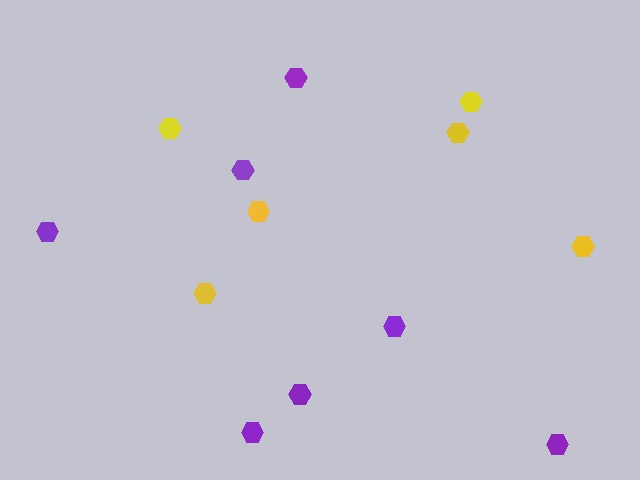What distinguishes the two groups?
There are 2 groups: one group of yellow hexagons (6) and one group of purple hexagons (7).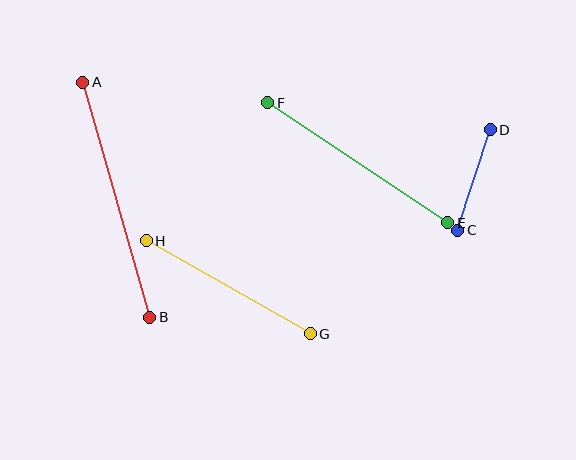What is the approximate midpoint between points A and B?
The midpoint is at approximately (116, 200) pixels.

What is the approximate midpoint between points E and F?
The midpoint is at approximately (358, 163) pixels.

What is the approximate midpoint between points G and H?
The midpoint is at approximately (228, 287) pixels.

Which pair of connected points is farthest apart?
Points A and B are farthest apart.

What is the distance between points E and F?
The distance is approximately 217 pixels.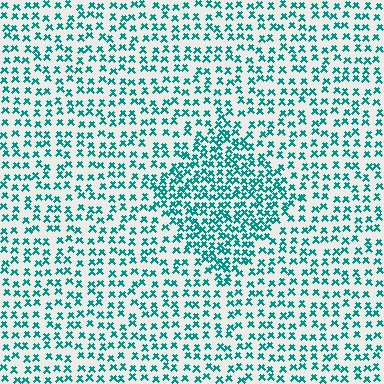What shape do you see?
I see a diamond.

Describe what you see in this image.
The image contains small teal elements arranged at two different densities. A diamond-shaped region is visible where the elements are more densely packed than the surrounding area.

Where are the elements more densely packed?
The elements are more densely packed inside the diamond boundary.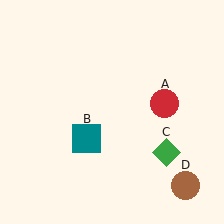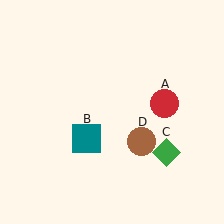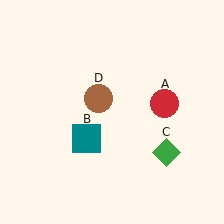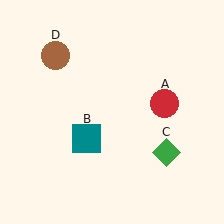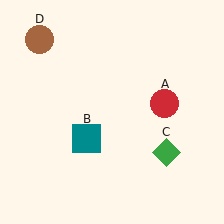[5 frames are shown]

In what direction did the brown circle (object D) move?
The brown circle (object D) moved up and to the left.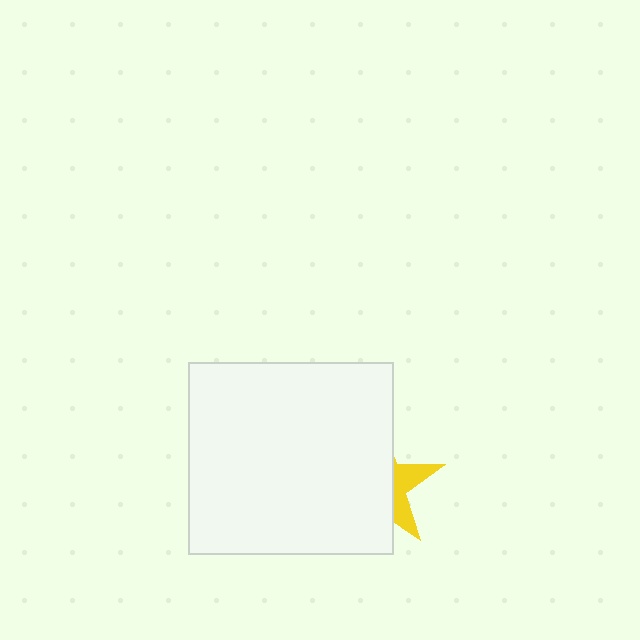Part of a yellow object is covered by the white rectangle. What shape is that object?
It is a star.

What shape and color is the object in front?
The object in front is a white rectangle.